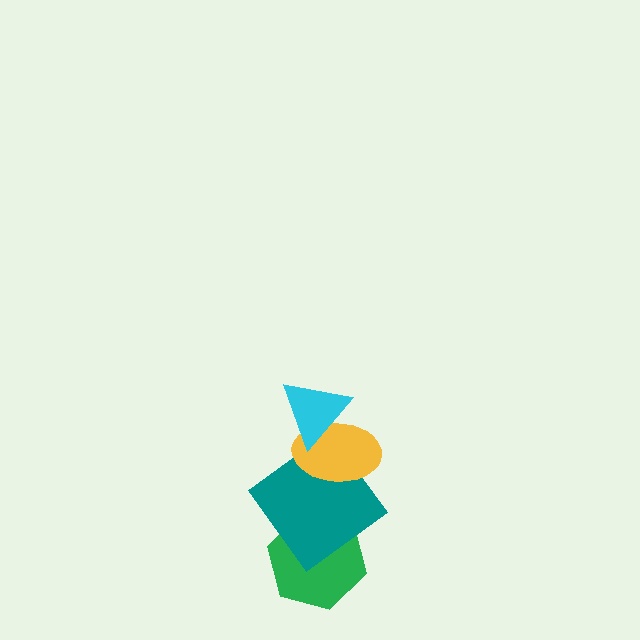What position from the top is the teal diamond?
The teal diamond is 3rd from the top.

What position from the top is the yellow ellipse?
The yellow ellipse is 2nd from the top.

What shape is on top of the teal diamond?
The yellow ellipse is on top of the teal diamond.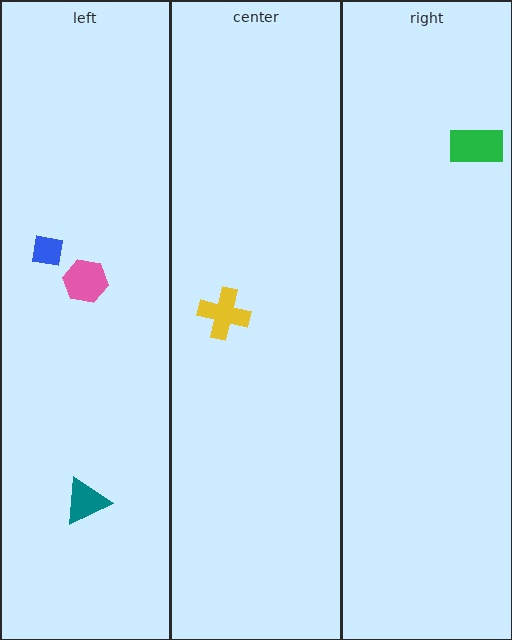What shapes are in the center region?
The yellow cross.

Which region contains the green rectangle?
The right region.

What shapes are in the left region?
The teal triangle, the blue square, the pink hexagon.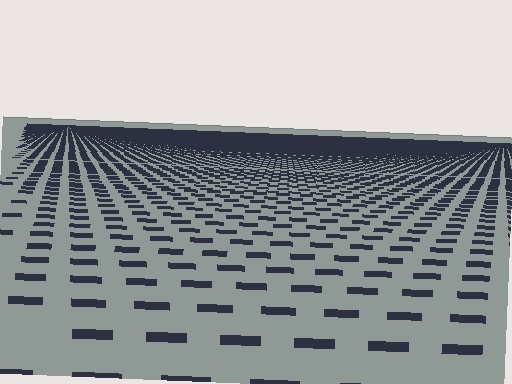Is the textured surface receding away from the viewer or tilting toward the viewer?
The surface is receding away from the viewer. Texture elements get smaller and denser toward the top.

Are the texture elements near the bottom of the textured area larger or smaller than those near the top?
Larger. Near the bottom, elements are closer to the viewer and appear at a bigger on-screen size.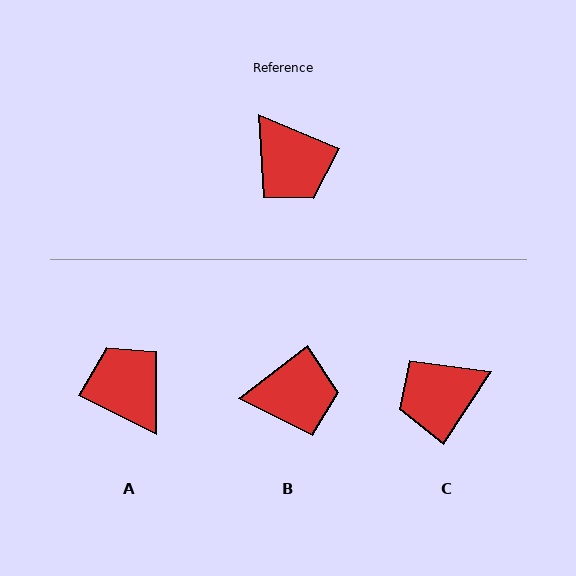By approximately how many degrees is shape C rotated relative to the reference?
Approximately 100 degrees clockwise.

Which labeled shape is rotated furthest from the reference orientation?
A, about 177 degrees away.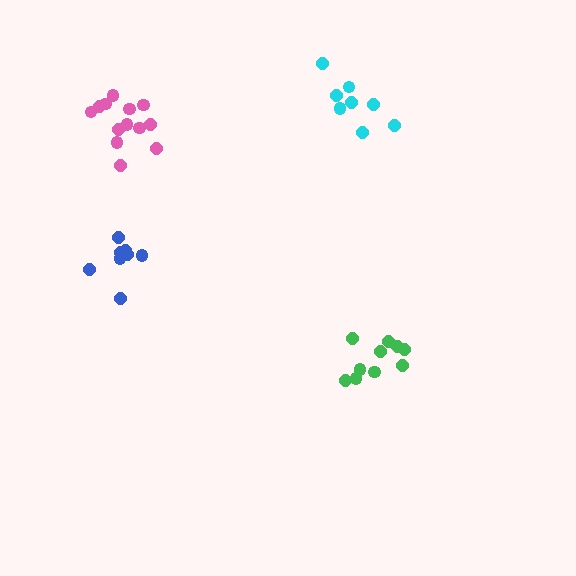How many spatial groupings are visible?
There are 4 spatial groupings.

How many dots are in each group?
Group 1: 8 dots, Group 2: 10 dots, Group 3: 13 dots, Group 4: 8 dots (39 total).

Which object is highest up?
The cyan cluster is topmost.